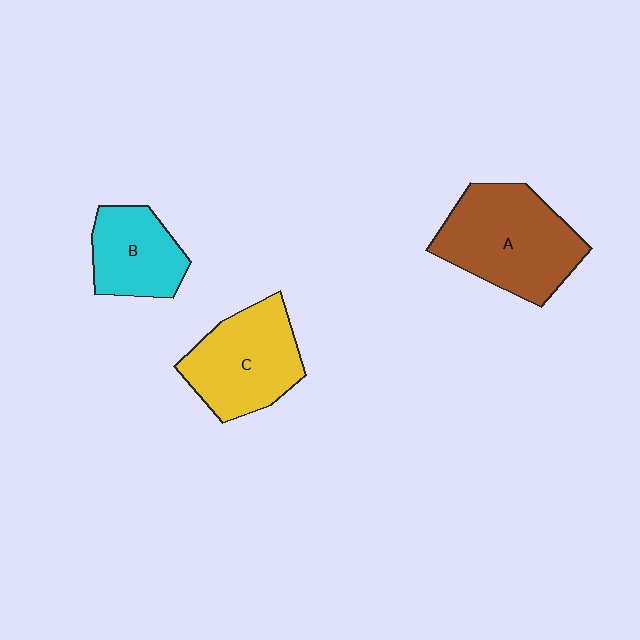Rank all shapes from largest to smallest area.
From largest to smallest: A (brown), C (yellow), B (cyan).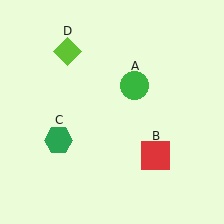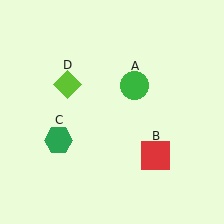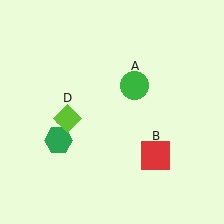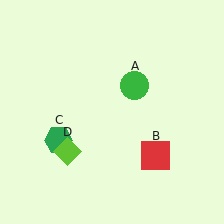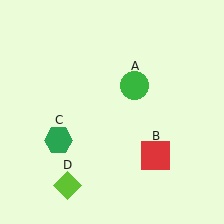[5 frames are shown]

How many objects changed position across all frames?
1 object changed position: lime diamond (object D).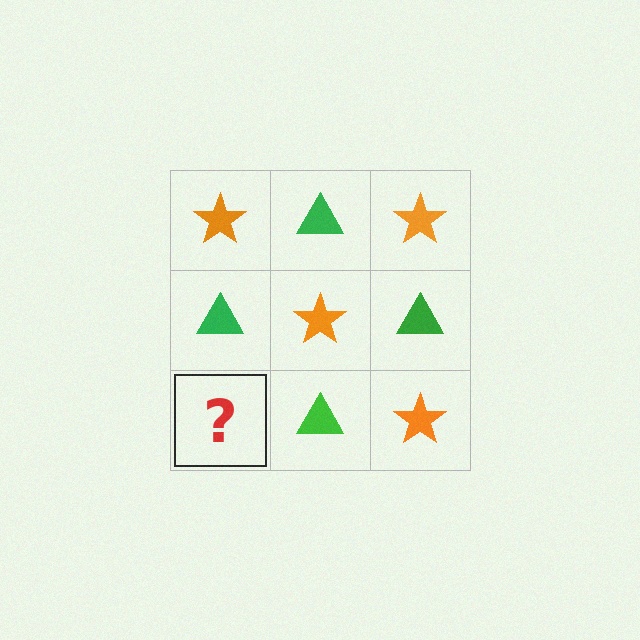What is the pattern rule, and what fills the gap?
The rule is that it alternates orange star and green triangle in a checkerboard pattern. The gap should be filled with an orange star.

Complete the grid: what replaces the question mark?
The question mark should be replaced with an orange star.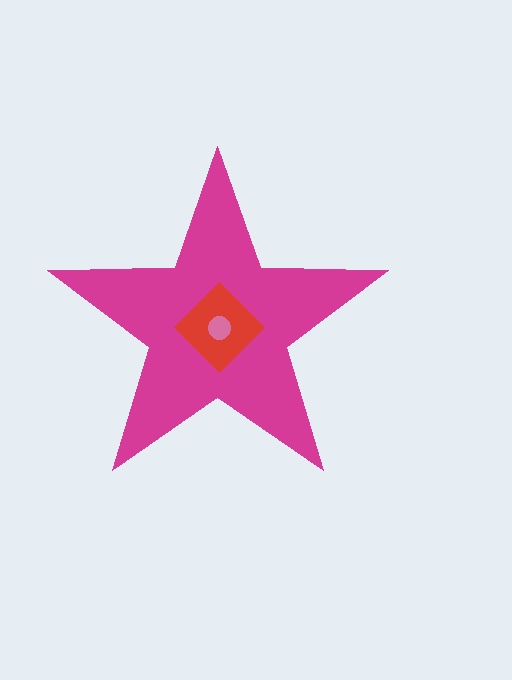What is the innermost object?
The pink circle.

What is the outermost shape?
The magenta star.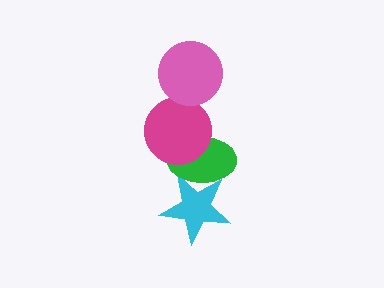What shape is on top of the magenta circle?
The pink circle is on top of the magenta circle.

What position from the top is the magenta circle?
The magenta circle is 2nd from the top.